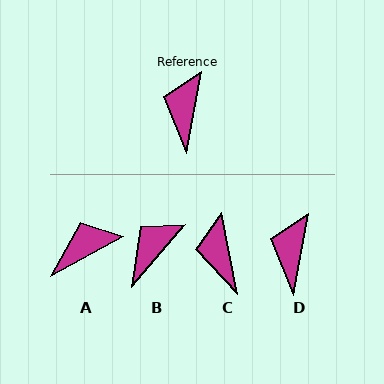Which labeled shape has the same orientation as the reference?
D.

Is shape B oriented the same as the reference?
No, it is off by about 30 degrees.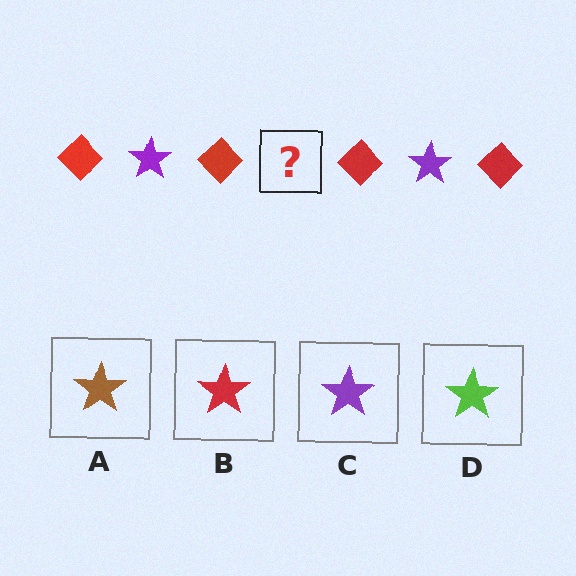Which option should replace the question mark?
Option C.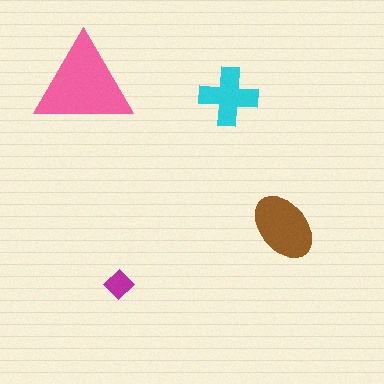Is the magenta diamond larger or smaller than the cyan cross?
Smaller.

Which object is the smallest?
The magenta diamond.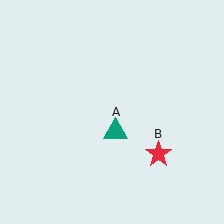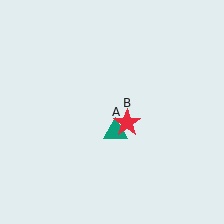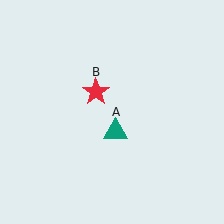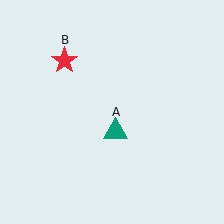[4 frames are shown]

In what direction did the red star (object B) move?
The red star (object B) moved up and to the left.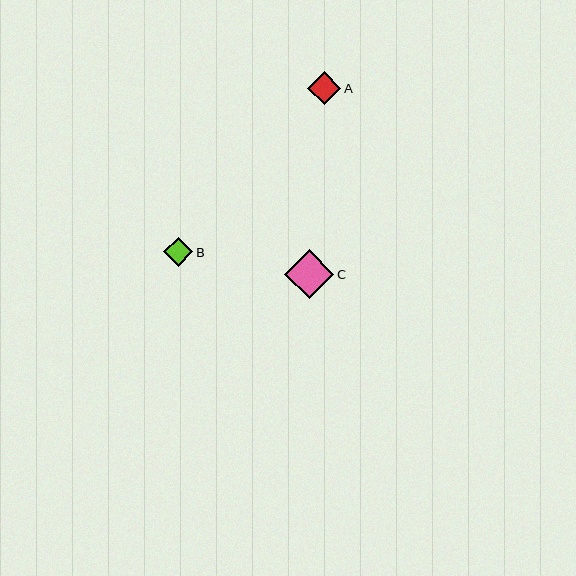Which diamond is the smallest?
Diamond B is the smallest with a size of approximately 29 pixels.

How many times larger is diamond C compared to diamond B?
Diamond C is approximately 1.7 times the size of diamond B.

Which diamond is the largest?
Diamond C is the largest with a size of approximately 49 pixels.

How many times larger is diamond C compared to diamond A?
Diamond C is approximately 1.5 times the size of diamond A.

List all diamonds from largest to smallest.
From largest to smallest: C, A, B.